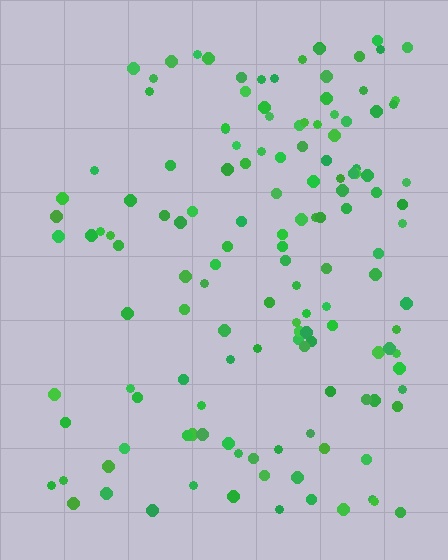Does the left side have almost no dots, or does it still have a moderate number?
Still a moderate number, just noticeably fewer than the right.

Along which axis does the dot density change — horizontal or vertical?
Horizontal.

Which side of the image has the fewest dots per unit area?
The left.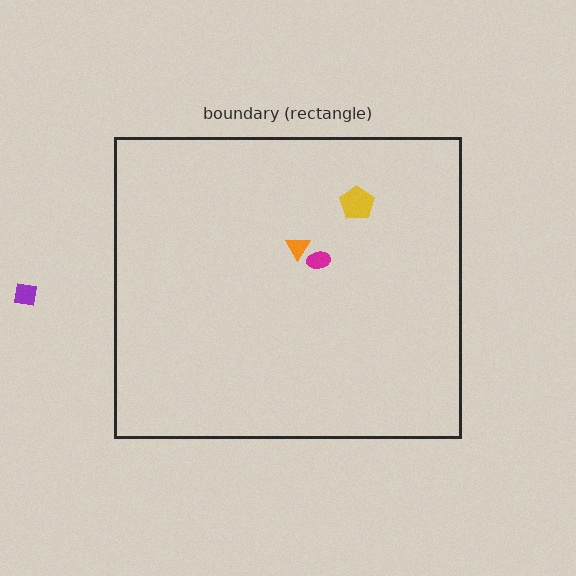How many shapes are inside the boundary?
3 inside, 1 outside.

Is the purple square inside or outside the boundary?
Outside.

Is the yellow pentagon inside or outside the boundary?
Inside.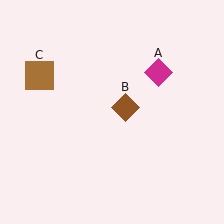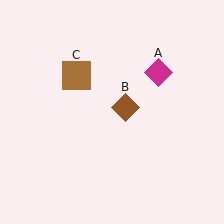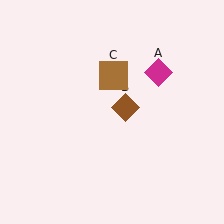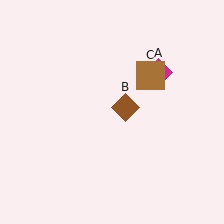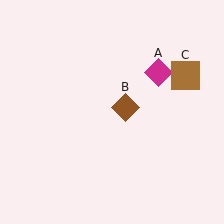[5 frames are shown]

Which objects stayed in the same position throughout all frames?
Magenta diamond (object A) and brown diamond (object B) remained stationary.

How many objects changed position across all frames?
1 object changed position: brown square (object C).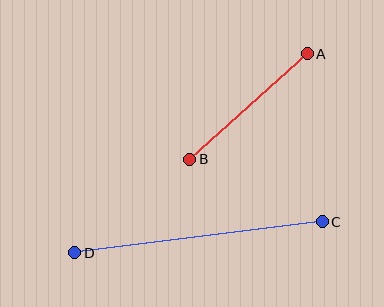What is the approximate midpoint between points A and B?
The midpoint is at approximately (249, 107) pixels.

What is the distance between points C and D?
The distance is approximately 249 pixels.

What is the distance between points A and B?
The distance is approximately 158 pixels.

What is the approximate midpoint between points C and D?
The midpoint is at approximately (198, 237) pixels.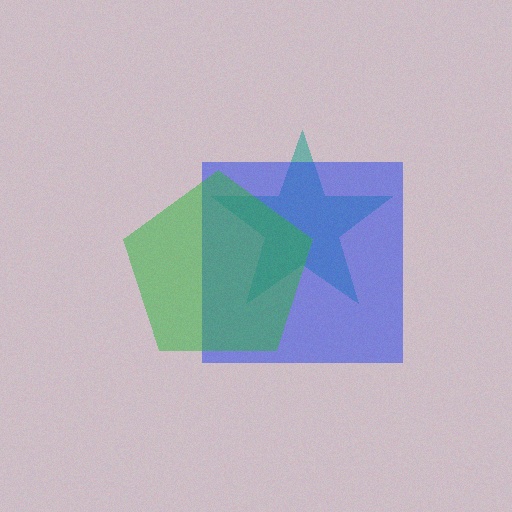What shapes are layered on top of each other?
The layered shapes are: a teal star, a blue square, a green pentagon.